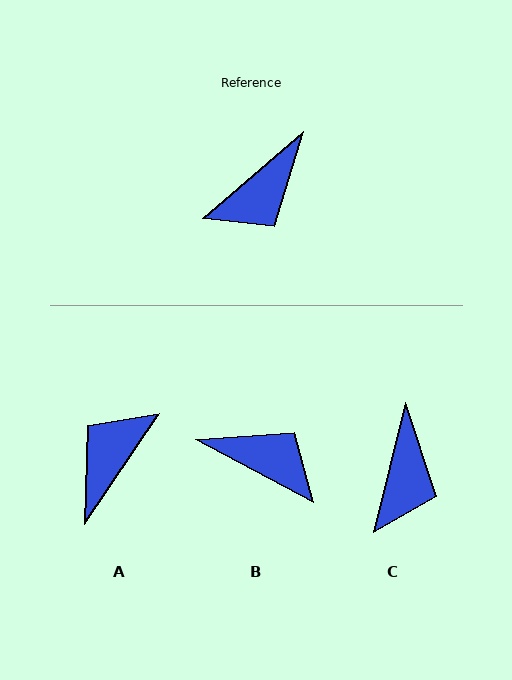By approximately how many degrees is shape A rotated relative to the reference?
Approximately 165 degrees clockwise.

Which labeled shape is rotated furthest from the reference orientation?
A, about 165 degrees away.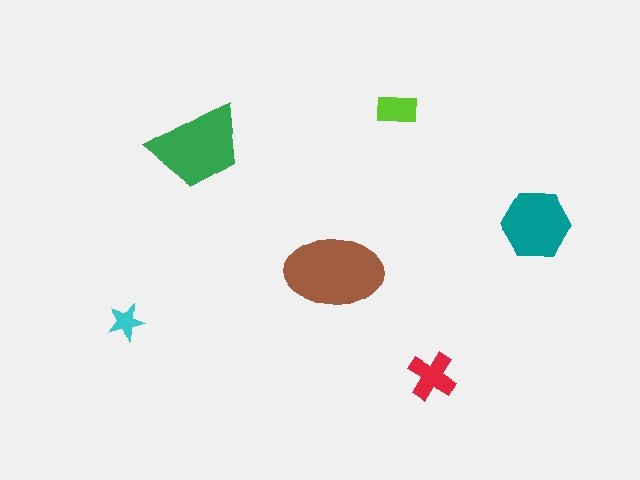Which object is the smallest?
The cyan star.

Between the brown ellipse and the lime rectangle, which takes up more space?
The brown ellipse.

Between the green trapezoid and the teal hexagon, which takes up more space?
The green trapezoid.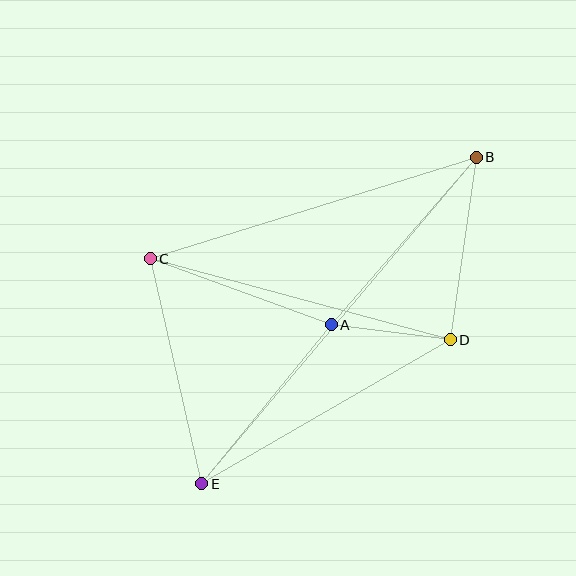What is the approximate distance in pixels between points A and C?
The distance between A and C is approximately 193 pixels.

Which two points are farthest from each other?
Points B and E are farthest from each other.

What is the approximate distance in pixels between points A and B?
The distance between A and B is approximately 221 pixels.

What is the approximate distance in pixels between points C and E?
The distance between C and E is approximately 231 pixels.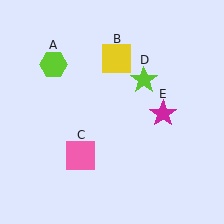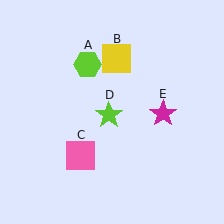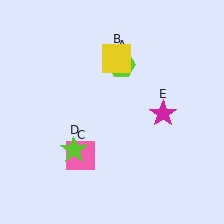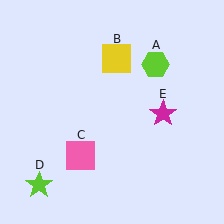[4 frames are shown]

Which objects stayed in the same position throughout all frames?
Yellow square (object B) and pink square (object C) and magenta star (object E) remained stationary.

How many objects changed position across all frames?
2 objects changed position: lime hexagon (object A), lime star (object D).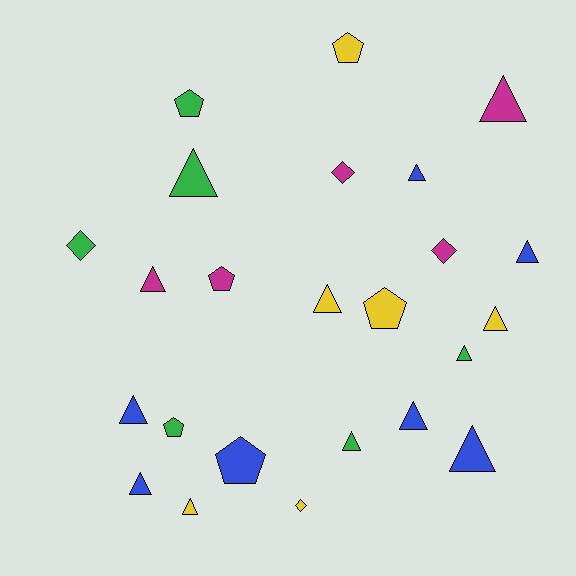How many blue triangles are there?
There are 6 blue triangles.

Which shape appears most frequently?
Triangle, with 14 objects.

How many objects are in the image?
There are 24 objects.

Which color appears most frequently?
Blue, with 7 objects.